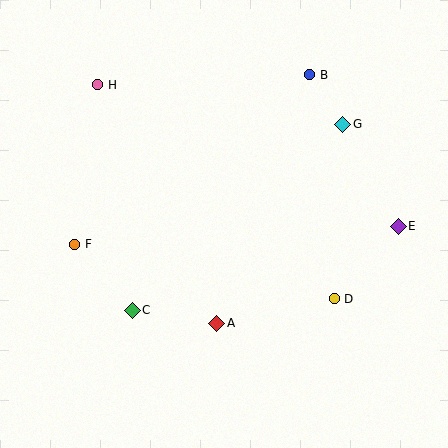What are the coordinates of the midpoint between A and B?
The midpoint between A and B is at (263, 199).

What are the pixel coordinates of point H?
Point H is at (98, 85).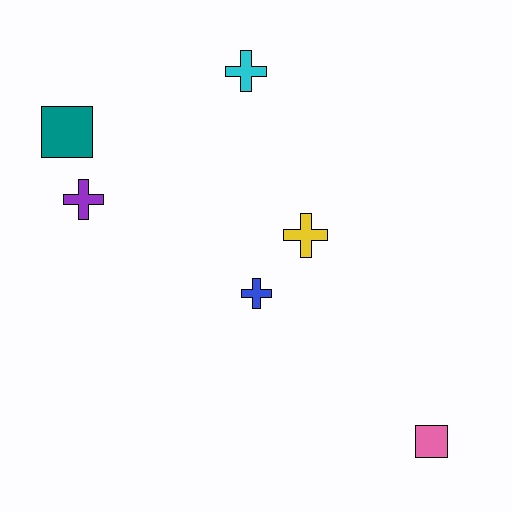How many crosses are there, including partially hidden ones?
There are 4 crosses.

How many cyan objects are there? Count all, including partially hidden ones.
There is 1 cyan object.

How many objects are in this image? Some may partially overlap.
There are 6 objects.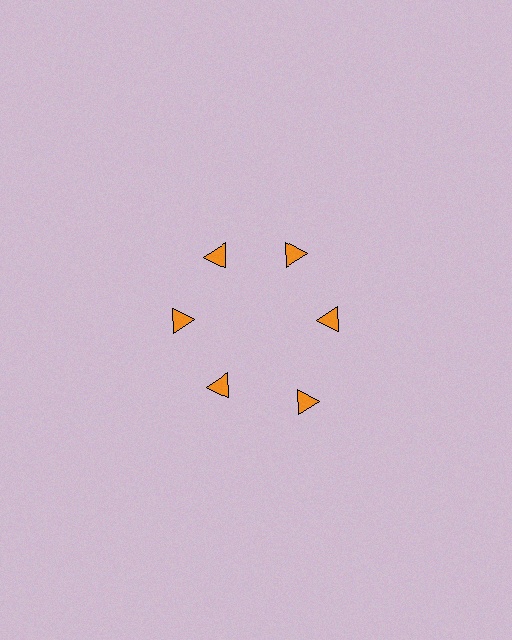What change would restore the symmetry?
The symmetry would be restored by moving it inward, back onto the ring so that all 6 triangles sit at equal angles and equal distance from the center.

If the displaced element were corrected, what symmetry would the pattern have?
It would have 6-fold rotational symmetry — the pattern would map onto itself every 60 degrees.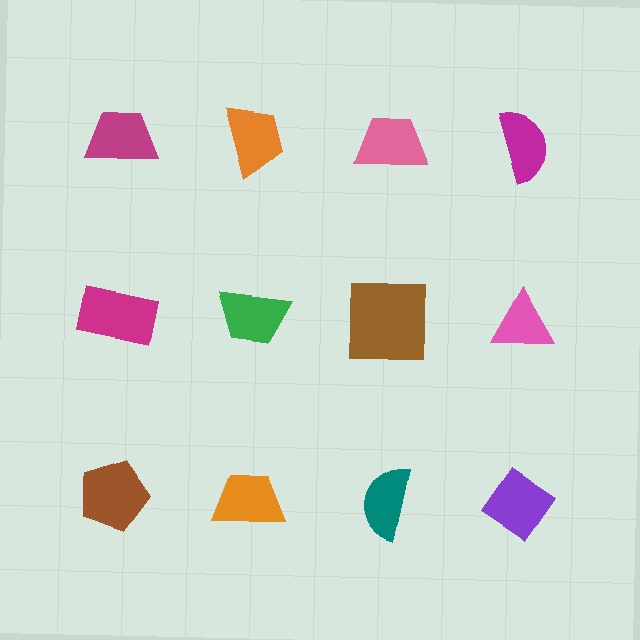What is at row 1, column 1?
A magenta trapezoid.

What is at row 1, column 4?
A magenta semicircle.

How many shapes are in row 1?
4 shapes.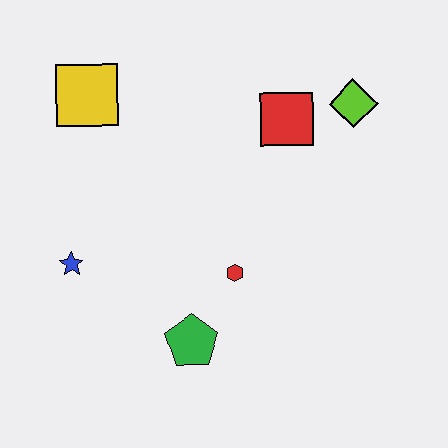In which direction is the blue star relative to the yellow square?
The blue star is below the yellow square.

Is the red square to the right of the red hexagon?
Yes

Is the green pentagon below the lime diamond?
Yes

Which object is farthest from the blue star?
The lime diamond is farthest from the blue star.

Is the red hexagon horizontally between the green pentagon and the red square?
Yes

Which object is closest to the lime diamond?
The red square is closest to the lime diamond.